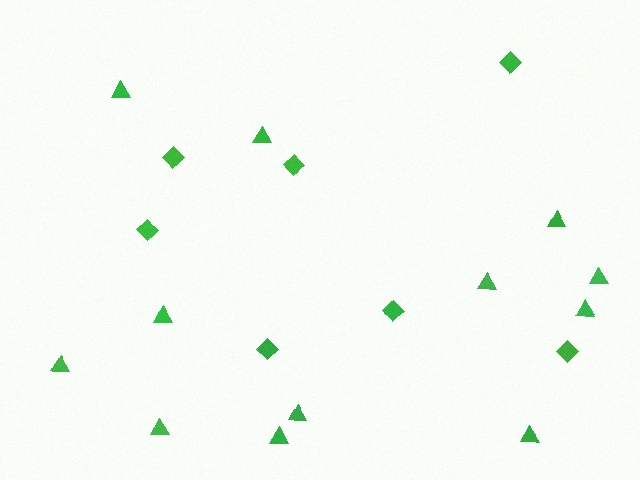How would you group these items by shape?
There are 2 groups: one group of triangles (12) and one group of diamonds (7).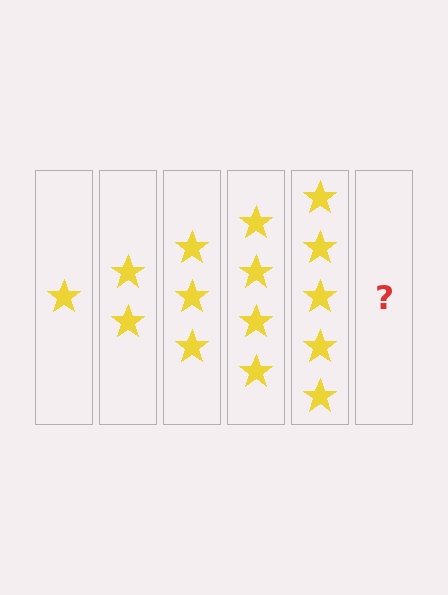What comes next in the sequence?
The next element should be 6 stars.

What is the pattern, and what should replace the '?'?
The pattern is that each step adds one more star. The '?' should be 6 stars.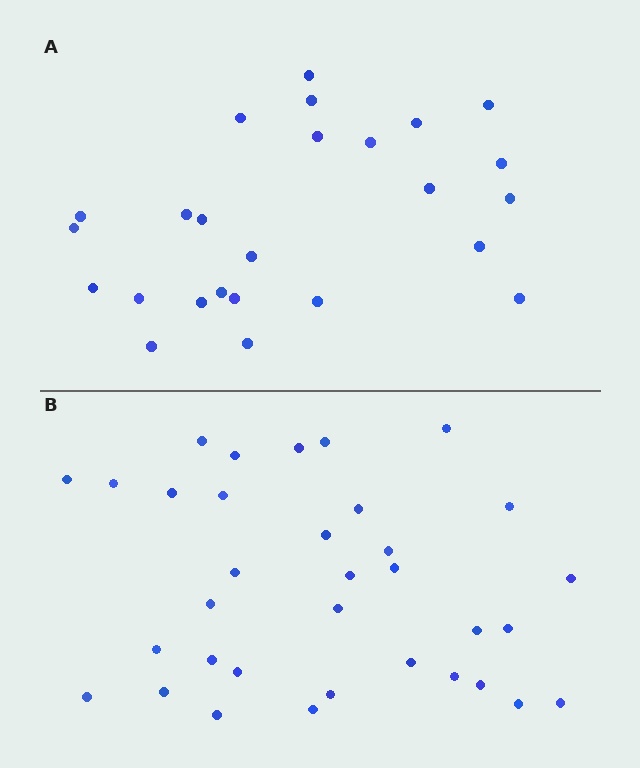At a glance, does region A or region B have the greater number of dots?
Region B (the bottom region) has more dots.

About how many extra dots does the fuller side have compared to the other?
Region B has roughly 8 or so more dots than region A.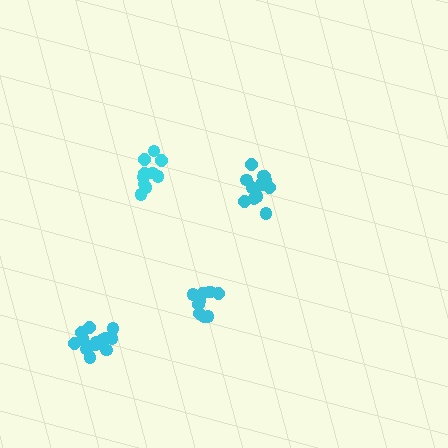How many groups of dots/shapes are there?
There are 4 groups.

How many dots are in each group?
Group 1: 10 dots, Group 2: 14 dots, Group 3: 16 dots, Group 4: 10 dots (50 total).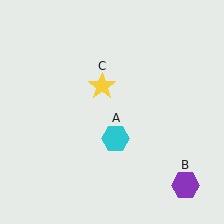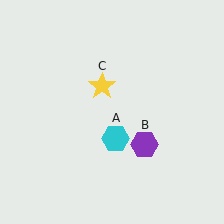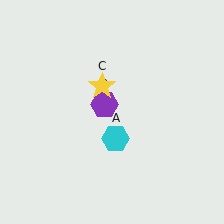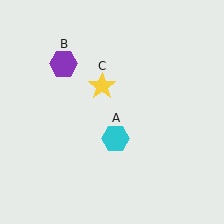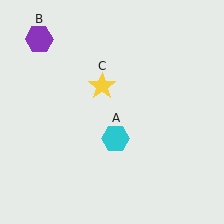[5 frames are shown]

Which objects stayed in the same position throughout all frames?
Cyan hexagon (object A) and yellow star (object C) remained stationary.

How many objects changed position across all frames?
1 object changed position: purple hexagon (object B).